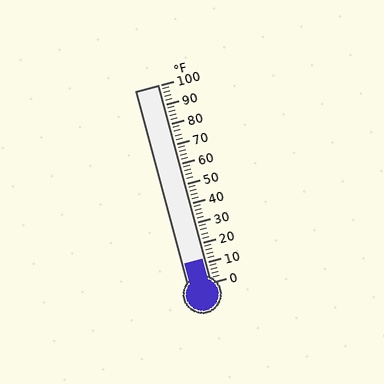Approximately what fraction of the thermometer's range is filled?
The thermometer is filled to approximately 10% of its range.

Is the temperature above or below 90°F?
The temperature is below 90°F.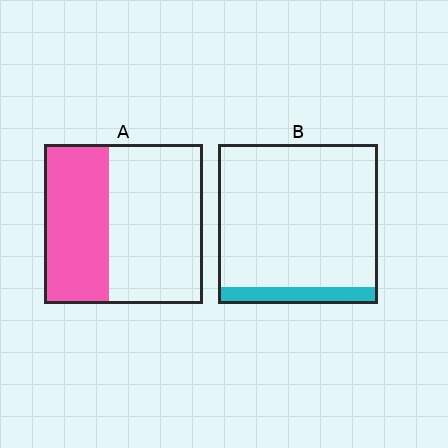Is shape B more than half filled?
No.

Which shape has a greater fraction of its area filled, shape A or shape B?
Shape A.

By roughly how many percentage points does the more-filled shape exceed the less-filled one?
By roughly 30 percentage points (A over B).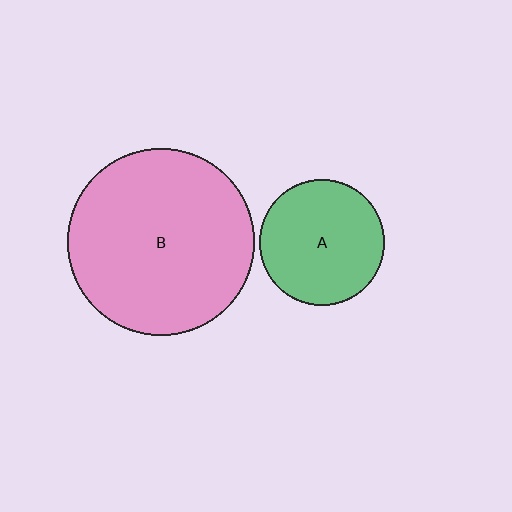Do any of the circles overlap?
No, none of the circles overlap.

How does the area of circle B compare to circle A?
Approximately 2.2 times.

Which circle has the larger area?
Circle B (pink).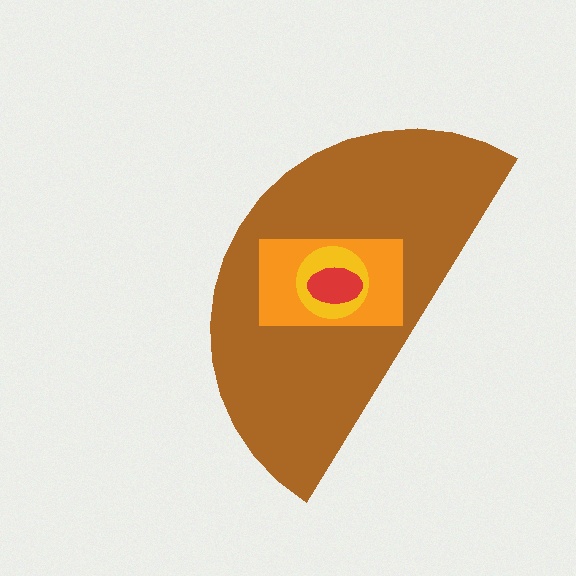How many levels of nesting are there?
4.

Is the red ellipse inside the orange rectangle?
Yes.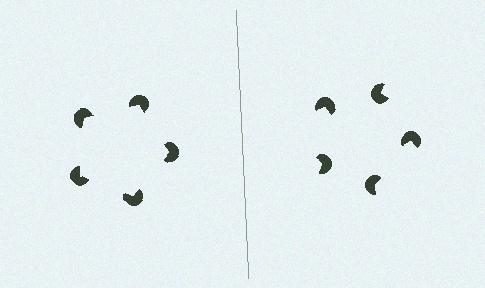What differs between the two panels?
The pac-man discs are positioned identically on both sides; only the wedge orientations differ. On the left they align to a pentagon; on the right they are misaligned.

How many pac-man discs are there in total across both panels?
10 — 5 on each side.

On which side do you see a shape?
An illusory pentagon appears on the left side. On the right side the wedge cuts are rotated, so no coherent shape forms.